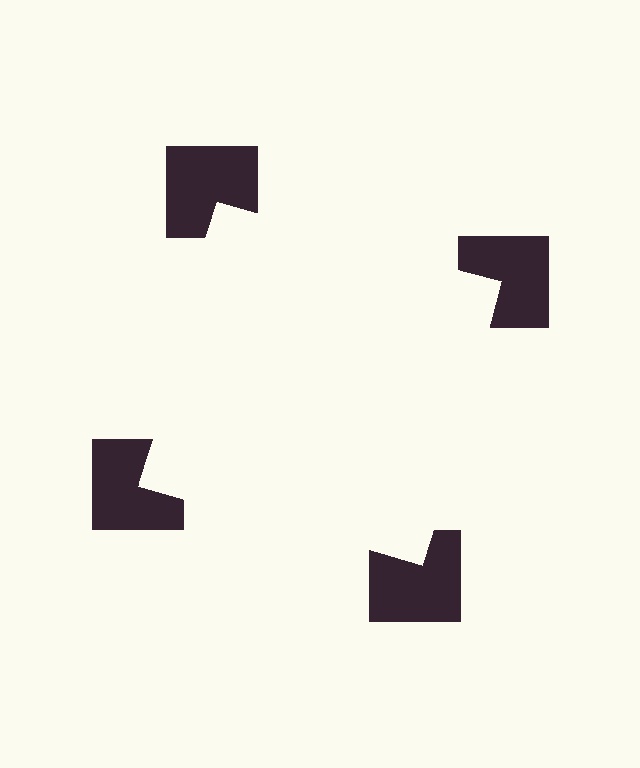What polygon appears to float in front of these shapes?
An illusory square — its edges are inferred from the aligned wedge cuts in the notched squares, not physically drawn.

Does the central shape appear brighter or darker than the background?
It typically appears slightly brighter than the background, even though no actual brightness change is drawn.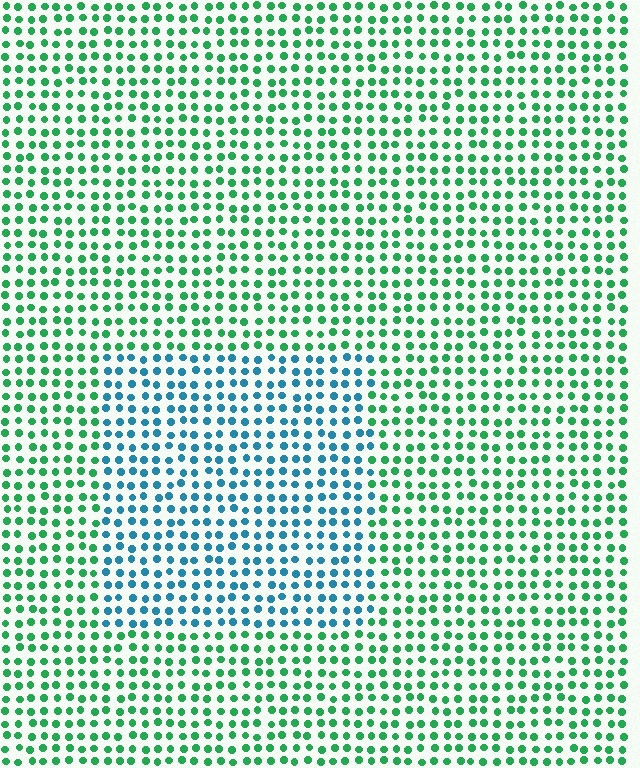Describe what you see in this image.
The image is filled with small green elements in a uniform arrangement. A rectangle-shaped region is visible where the elements are tinted to a slightly different hue, forming a subtle color boundary.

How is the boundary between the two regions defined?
The boundary is defined purely by a slight shift in hue (about 54 degrees). Spacing, size, and orientation are identical on both sides.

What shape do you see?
I see a rectangle.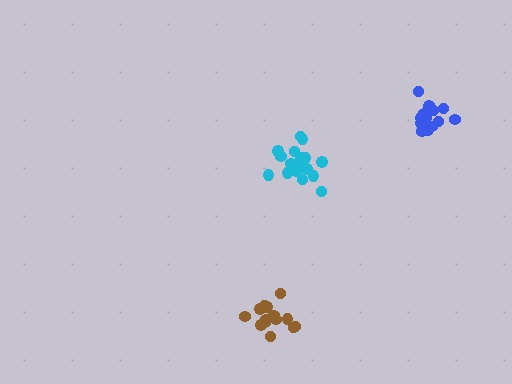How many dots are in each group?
Group 1: 19 dots, Group 2: 15 dots, Group 3: 14 dots (48 total).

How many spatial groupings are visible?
There are 3 spatial groupings.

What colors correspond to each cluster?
The clusters are colored: cyan, blue, brown.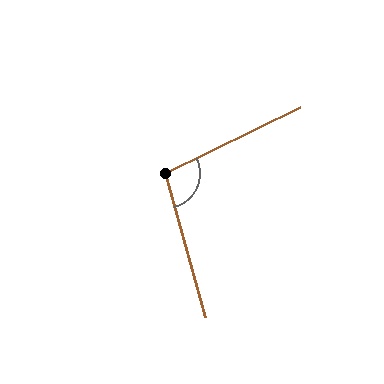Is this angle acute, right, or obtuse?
It is obtuse.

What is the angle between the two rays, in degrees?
Approximately 101 degrees.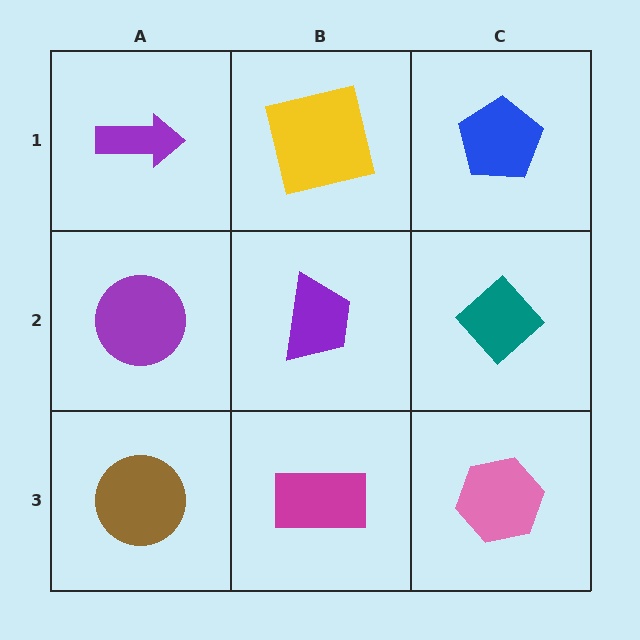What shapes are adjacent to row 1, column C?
A teal diamond (row 2, column C), a yellow square (row 1, column B).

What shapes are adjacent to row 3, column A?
A purple circle (row 2, column A), a magenta rectangle (row 3, column B).